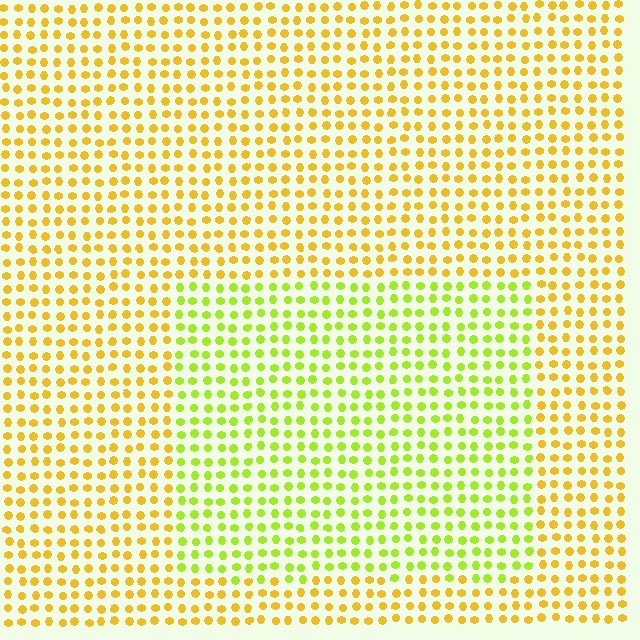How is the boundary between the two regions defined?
The boundary is defined purely by a slight shift in hue (about 38 degrees). Spacing, size, and orientation are identical on both sides.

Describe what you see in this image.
The image is filled with small yellow elements in a uniform arrangement. A rectangle-shaped region is visible where the elements are tinted to a slightly different hue, forming a subtle color boundary.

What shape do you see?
I see a rectangle.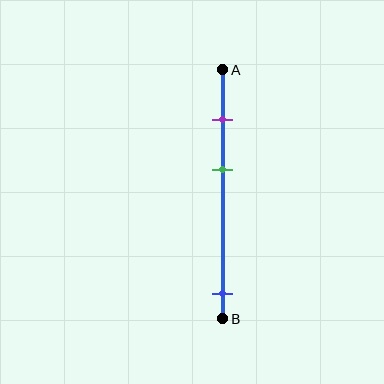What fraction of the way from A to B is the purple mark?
The purple mark is approximately 20% (0.2) of the way from A to B.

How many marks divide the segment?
There are 3 marks dividing the segment.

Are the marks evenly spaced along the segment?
No, the marks are not evenly spaced.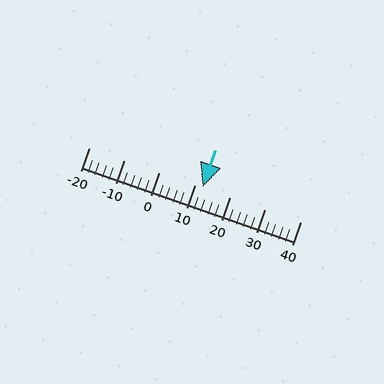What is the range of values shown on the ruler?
The ruler shows values from -20 to 40.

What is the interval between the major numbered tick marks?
The major tick marks are spaced 10 units apart.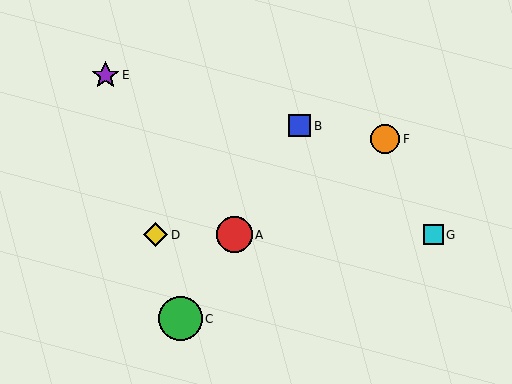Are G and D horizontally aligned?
Yes, both are at y≈235.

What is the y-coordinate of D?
Object D is at y≈235.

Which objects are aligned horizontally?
Objects A, D, G are aligned horizontally.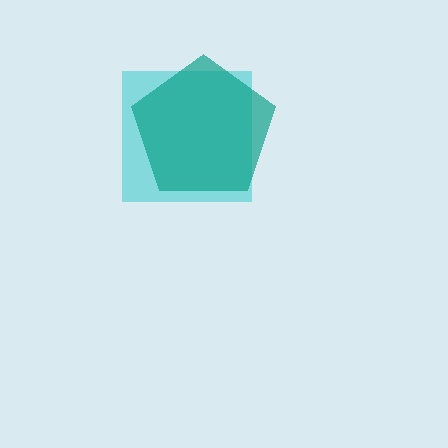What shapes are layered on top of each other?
The layered shapes are: a cyan square, a teal pentagon.